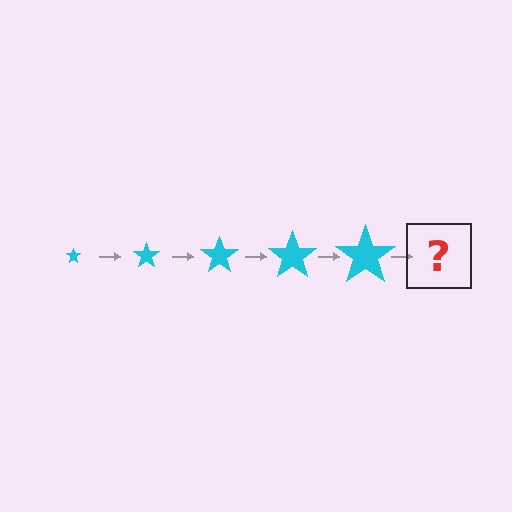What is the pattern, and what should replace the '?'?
The pattern is that the star gets progressively larger each step. The '?' should be a cyan star, larger than the previous one.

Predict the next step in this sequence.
The next step is a cyan star, larger than the previous one.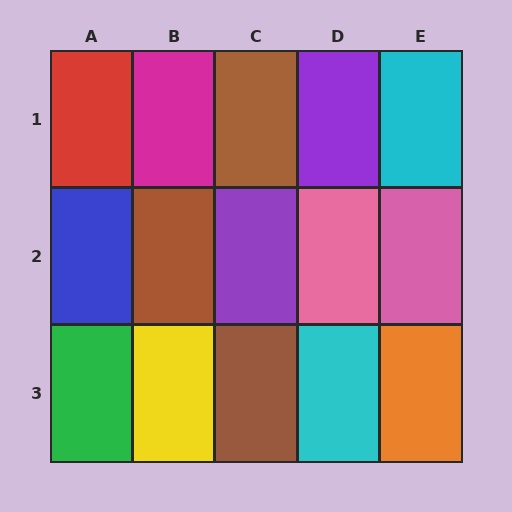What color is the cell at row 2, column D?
Pink.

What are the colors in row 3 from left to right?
Green, yellow, brown, cyan, orange.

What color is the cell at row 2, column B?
Brown.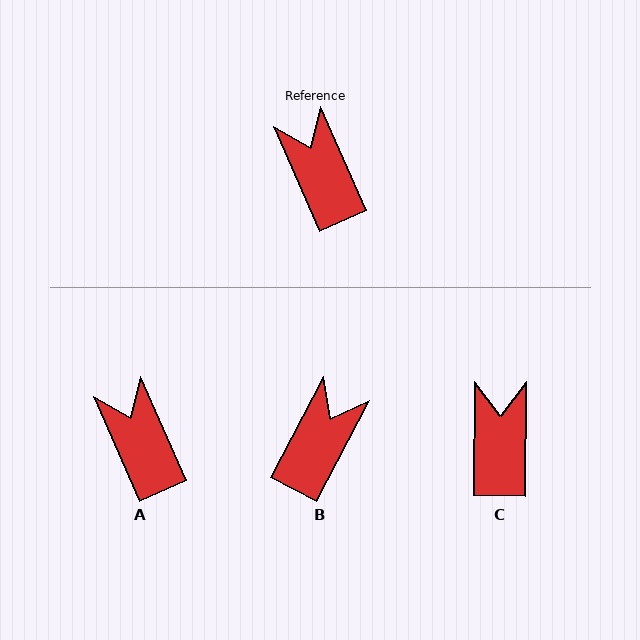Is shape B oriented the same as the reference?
No, it is off by about 51 degrees.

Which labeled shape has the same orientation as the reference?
A.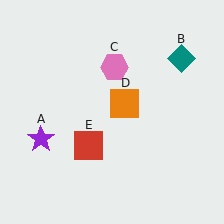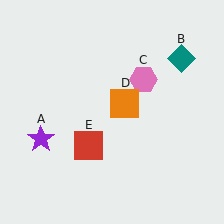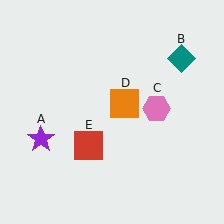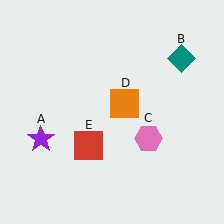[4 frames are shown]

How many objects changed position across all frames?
1 object changed position: pink hexagon (object C).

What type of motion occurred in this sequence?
The pink hexagon (object C) rotated clockwise around the center of the scene.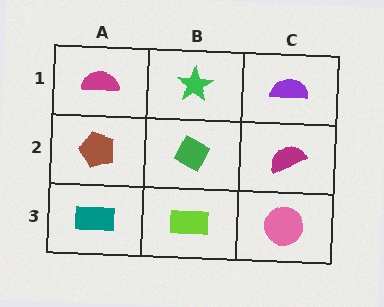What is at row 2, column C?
A magenta semicircle.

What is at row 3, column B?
A lime rectangle.